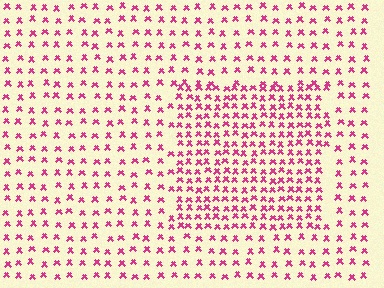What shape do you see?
I see a rectangle.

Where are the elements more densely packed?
The elements are more densely packed inside the rectangle boundary.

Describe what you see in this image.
The image contains small magenta elements arranged at two different densities. A rectangle-shaped region is visible where the elements are more densely packed than the surrounding area.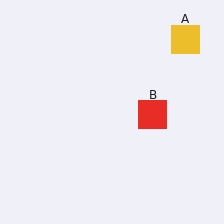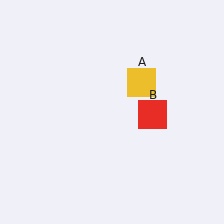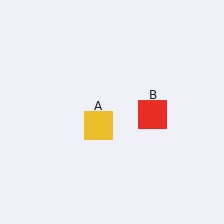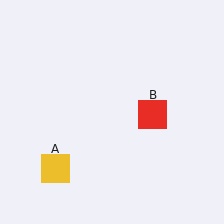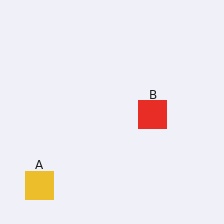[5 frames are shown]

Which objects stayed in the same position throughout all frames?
Red square (object B) remained stationary.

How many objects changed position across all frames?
1 object changed position: yellow square (object A).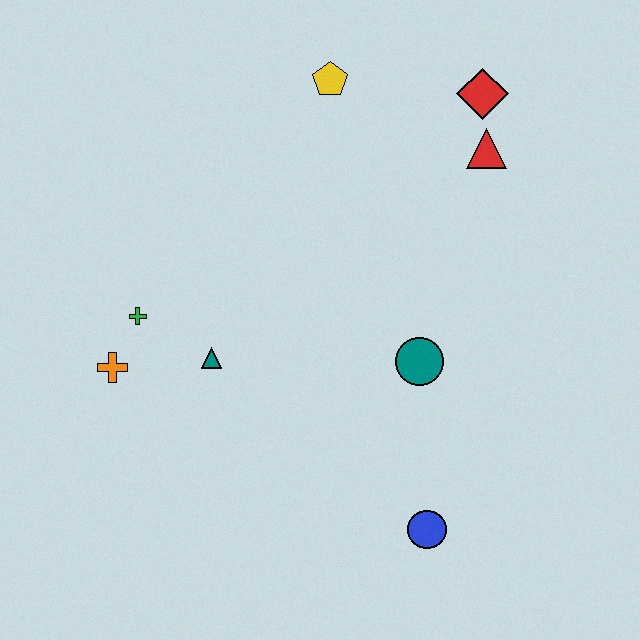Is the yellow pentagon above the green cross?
Yes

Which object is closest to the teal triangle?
The green cross is closest to the teal triangle.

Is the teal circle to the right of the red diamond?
No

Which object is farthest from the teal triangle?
The red diamond is farthest from the teal triangle.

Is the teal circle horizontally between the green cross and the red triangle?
Yes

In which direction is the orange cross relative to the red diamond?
The orange cross is to the left of the red diamond.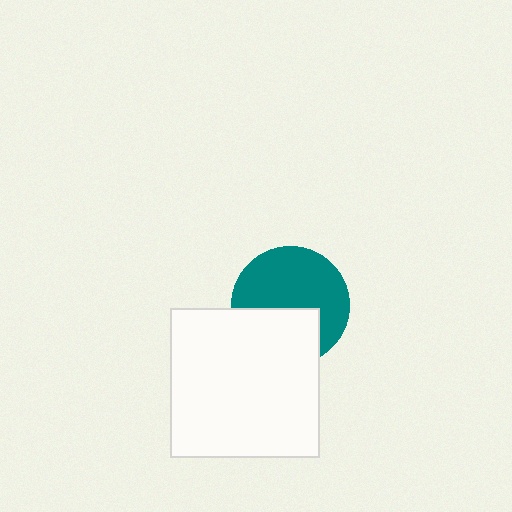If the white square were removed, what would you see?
You would see the complete teal circle.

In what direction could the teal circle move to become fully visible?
The teal circle could move up. That would shift it out from behind the white square entirely.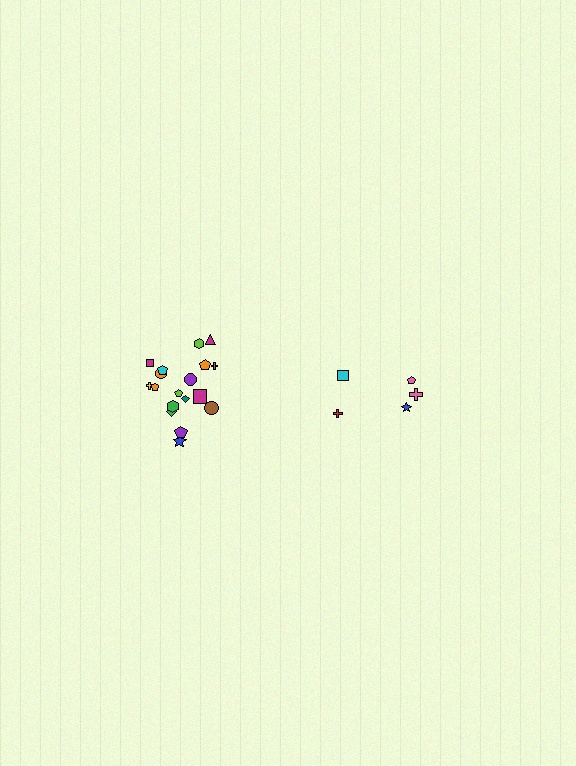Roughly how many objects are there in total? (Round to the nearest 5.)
Roughly 25 objects in total.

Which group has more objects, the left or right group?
The left group.